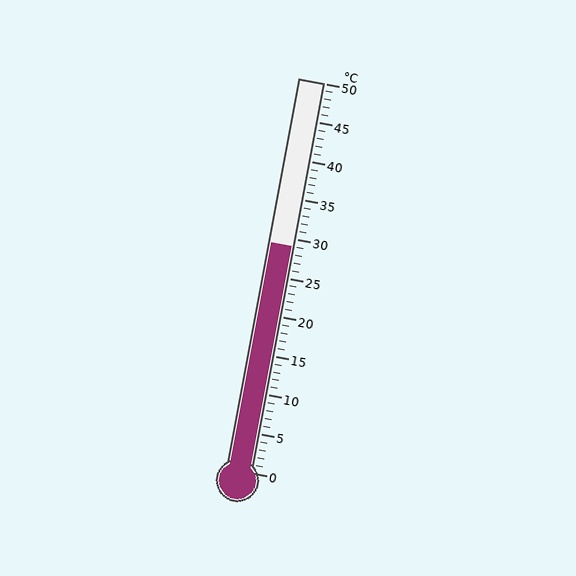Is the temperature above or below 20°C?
The temperature is above 20°C.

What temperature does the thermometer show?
The thermometer shows approximately 29°C.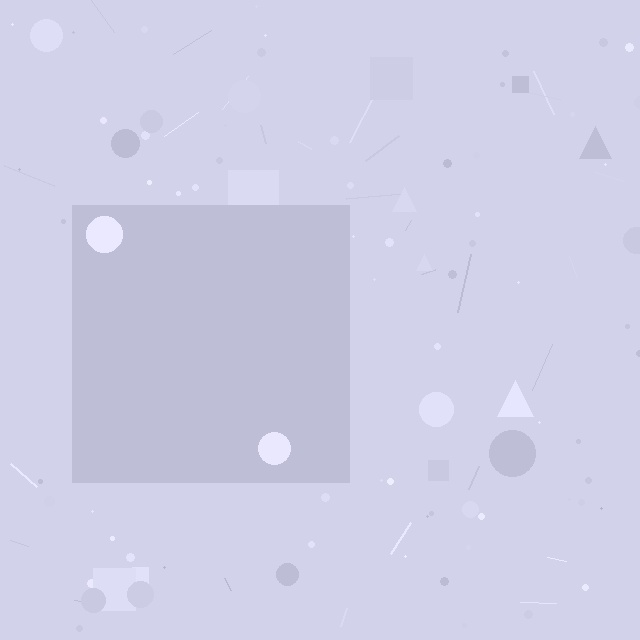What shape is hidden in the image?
A square is hidden in the image.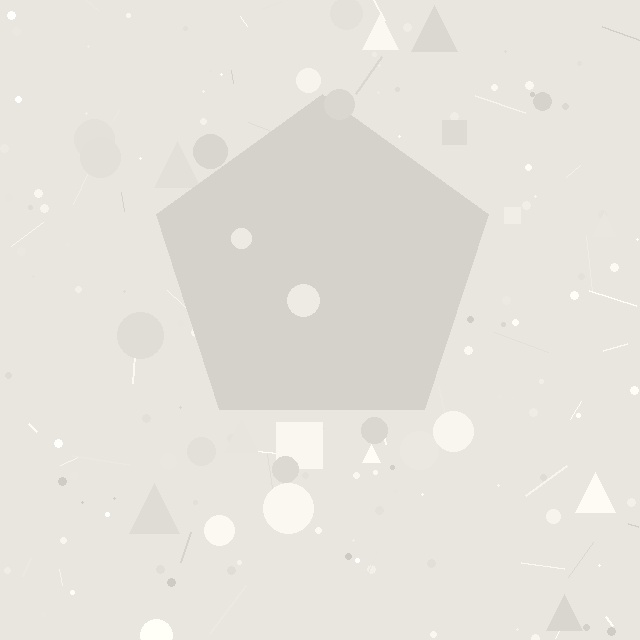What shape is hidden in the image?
A pentagon is hidden in the image.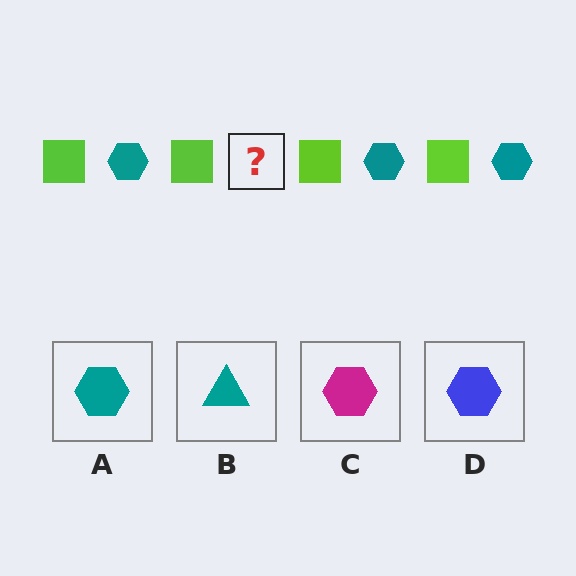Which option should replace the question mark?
Option A.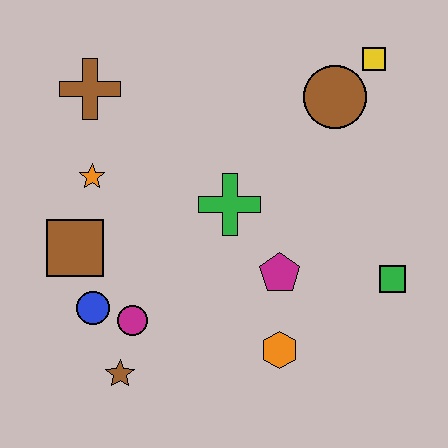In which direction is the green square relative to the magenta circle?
The green square is to the right of the magenta circle.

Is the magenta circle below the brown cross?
Yes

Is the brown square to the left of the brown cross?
Yes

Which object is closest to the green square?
The magenta pentagon is closest to the green square.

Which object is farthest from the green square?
The brown cross is farthest from the green square.